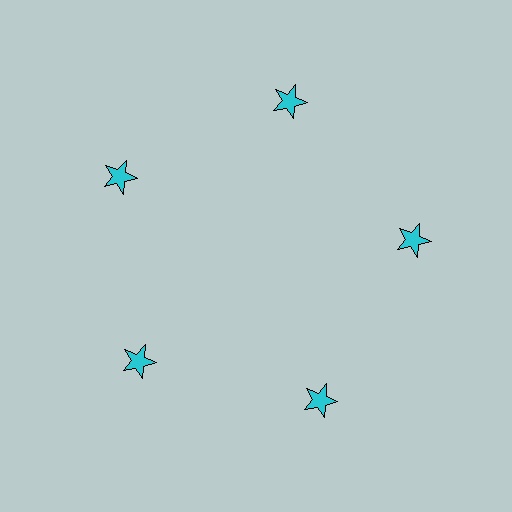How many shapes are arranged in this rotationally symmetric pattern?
There are 5 shapes, arranged in 5 groups of 1.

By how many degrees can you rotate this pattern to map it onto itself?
The pattern maps onto itself every 72 degrees of rotation.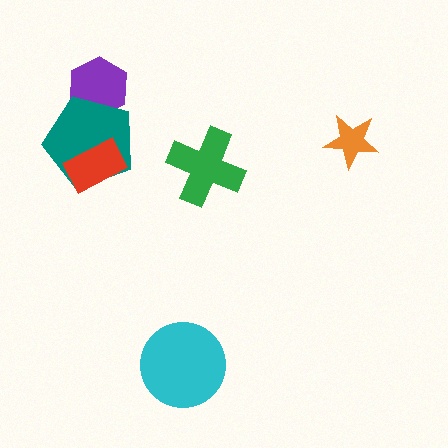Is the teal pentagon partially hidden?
Yes, it is partially covered by another shape.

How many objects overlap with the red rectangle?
1 object overlaps with the red rectangle.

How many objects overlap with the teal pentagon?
2 objects overlap with the teal pentagon.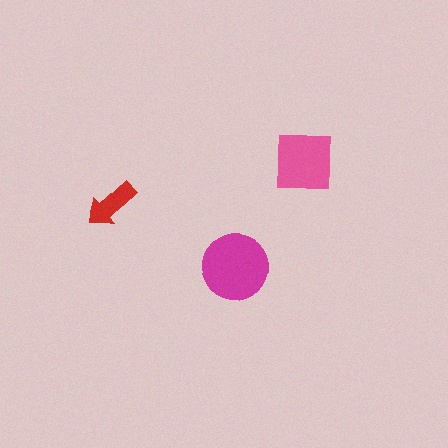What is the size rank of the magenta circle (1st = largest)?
1st.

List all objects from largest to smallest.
The magenta circle, the pink square, the red arrow.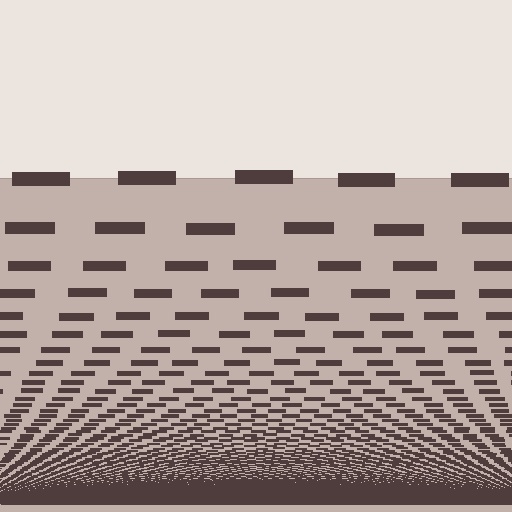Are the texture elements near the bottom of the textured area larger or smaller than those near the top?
Smaller. The gradient is inverted — elements near the bottom are smaller and denser.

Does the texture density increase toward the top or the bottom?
Density increases toward the bottom.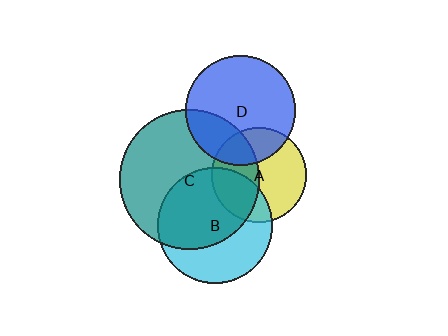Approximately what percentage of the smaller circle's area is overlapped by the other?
Approximately 60%.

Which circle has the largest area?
Circle C (teal).